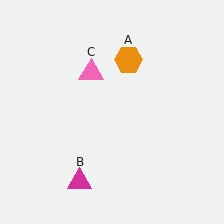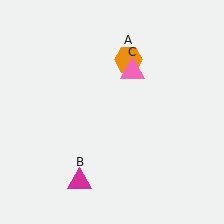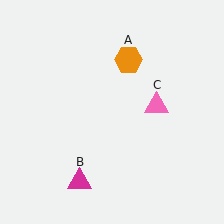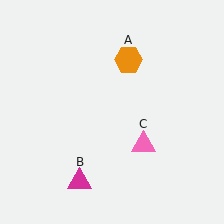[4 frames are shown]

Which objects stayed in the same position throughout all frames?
Orange hexagon (object A) and magenta triangle (object B) remained stationary.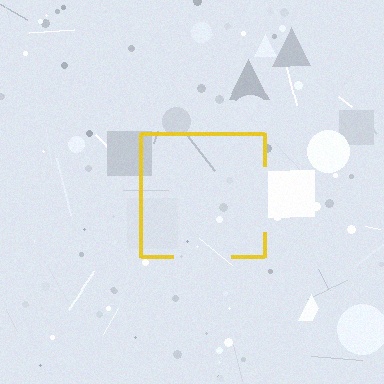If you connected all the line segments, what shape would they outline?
They would outline a square.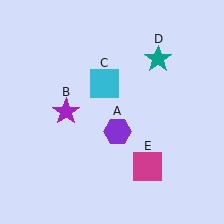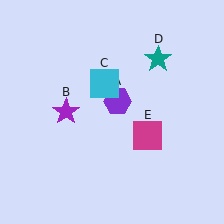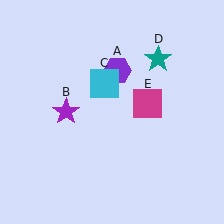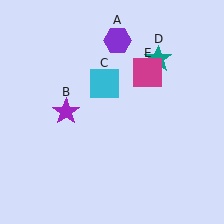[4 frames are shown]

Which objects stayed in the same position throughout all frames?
Purple star (object B) and cyan square (object C) and teal star (object D) remained stationary.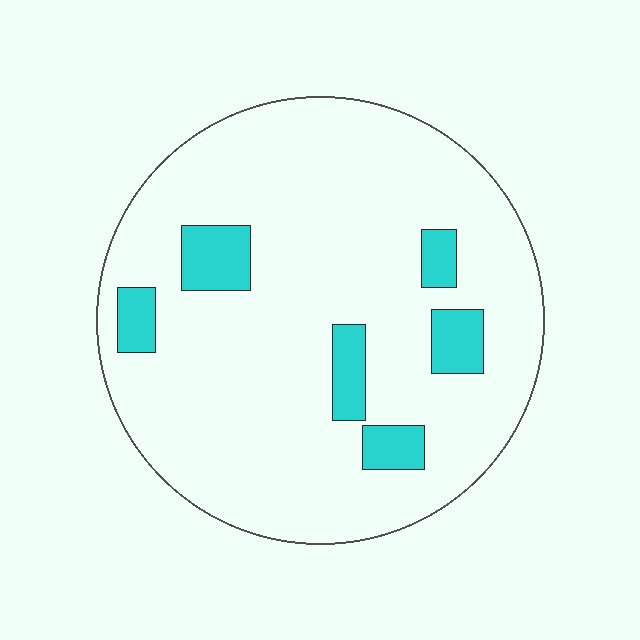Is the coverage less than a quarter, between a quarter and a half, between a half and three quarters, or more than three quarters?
Less than a quarter.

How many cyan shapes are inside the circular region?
6.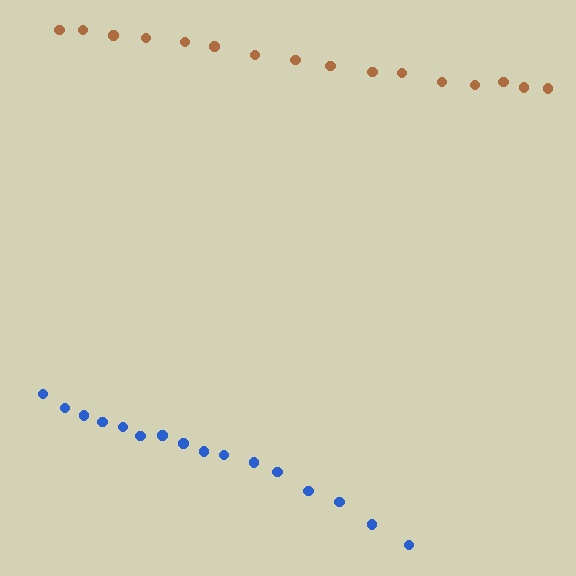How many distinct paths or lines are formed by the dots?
There are 2 distinct paths.